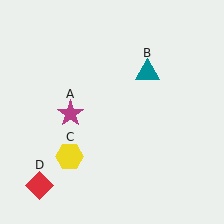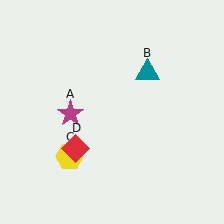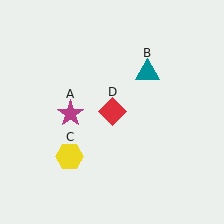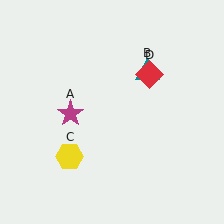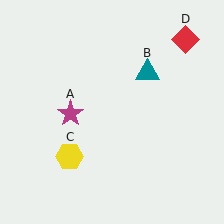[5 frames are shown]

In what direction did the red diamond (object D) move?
The red diamond (object D) moved up and to the right.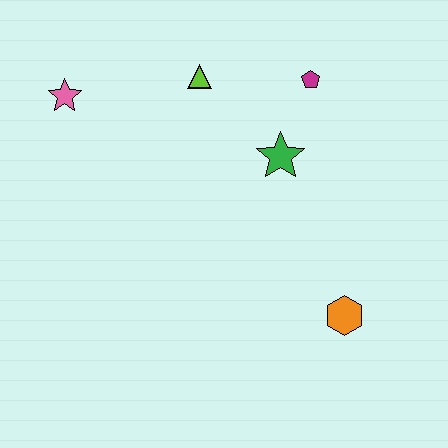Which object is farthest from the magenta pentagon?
The pink star is farthest from the magenta pentagon.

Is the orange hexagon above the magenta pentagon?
No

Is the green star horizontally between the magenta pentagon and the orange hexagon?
No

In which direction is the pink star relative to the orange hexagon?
The pink star is to the left of the orange hexagon.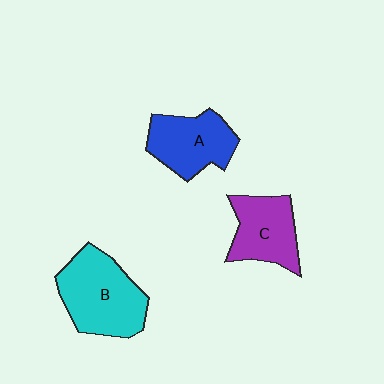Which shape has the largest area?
Shape B (cyan).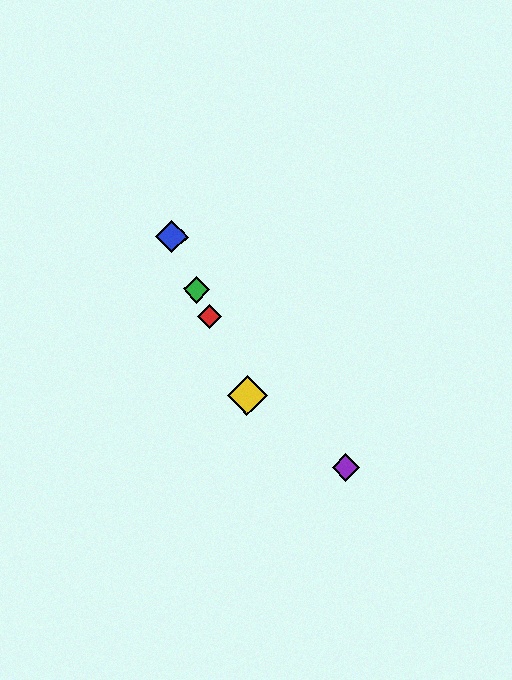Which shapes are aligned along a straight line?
The red diamond, the blue diamond, the green diamond, the yellow diamond are aligned along a straight line.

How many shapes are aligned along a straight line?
4 shapes (the red diamond, the blue diamond, the green diamond, the yellow diamond) are aligned along a straight line.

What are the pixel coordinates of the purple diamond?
The purple diamond is at (346, 467).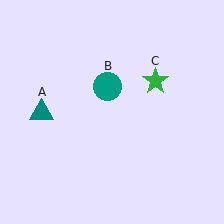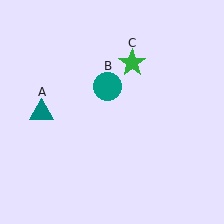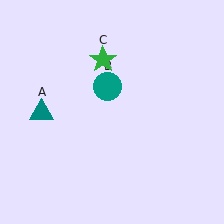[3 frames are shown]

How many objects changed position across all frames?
1 object changed position: green star (object C).